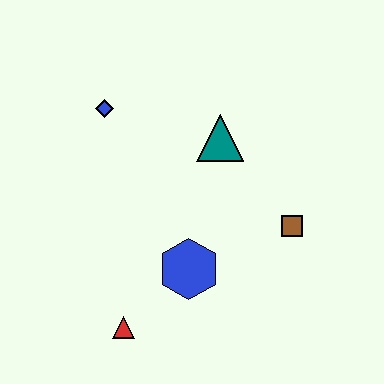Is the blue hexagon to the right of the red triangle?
Yes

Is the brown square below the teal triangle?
Yes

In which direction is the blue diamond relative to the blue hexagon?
The blue diamond is above the blue hexagon.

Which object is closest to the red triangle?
The blue hexagon is closest to the red triangle.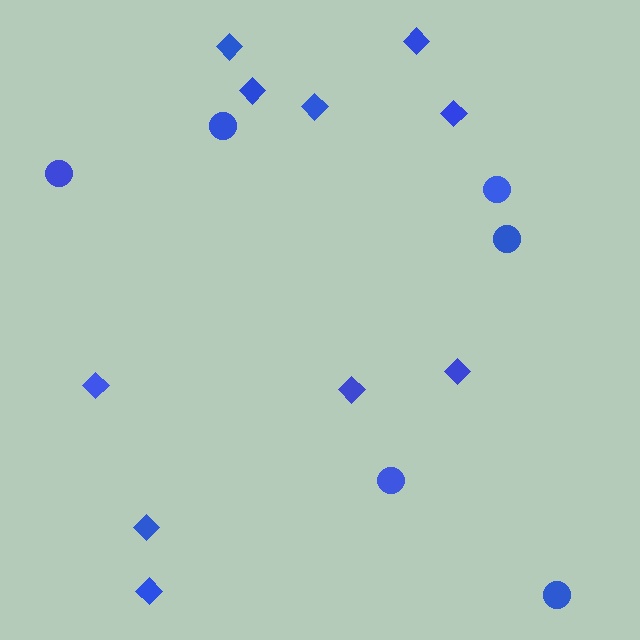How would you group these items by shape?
There are 2 groups: one group of circles (6) and one group of diamonds (10).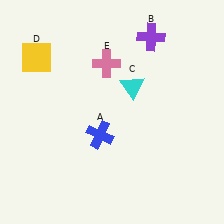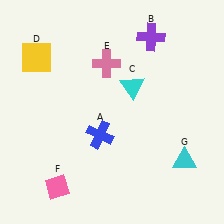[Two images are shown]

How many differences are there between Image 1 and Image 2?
There are 2 differences between the two images.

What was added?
A pink diamond (F), a cyan triangle (G) were added in Image 2.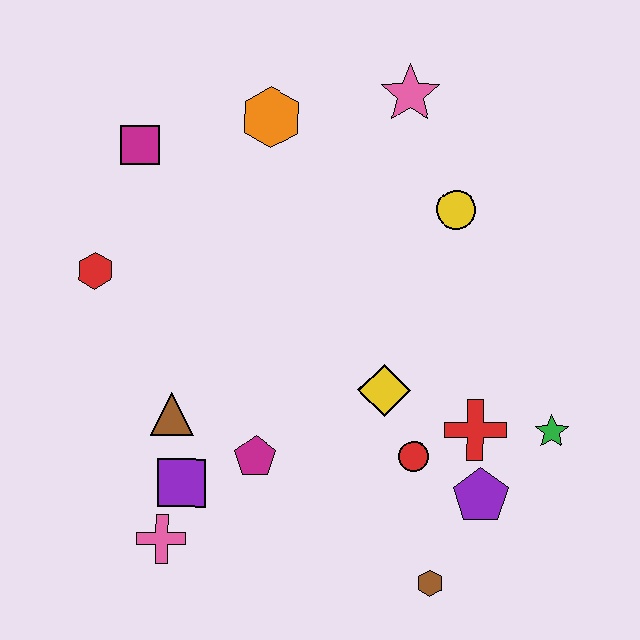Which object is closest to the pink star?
The yellow circle is closest to the pink star.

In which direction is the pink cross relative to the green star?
The pink cross is to the left of the green star.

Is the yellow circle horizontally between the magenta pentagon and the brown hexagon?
No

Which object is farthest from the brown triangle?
The pink star is farthest from the brown triangle.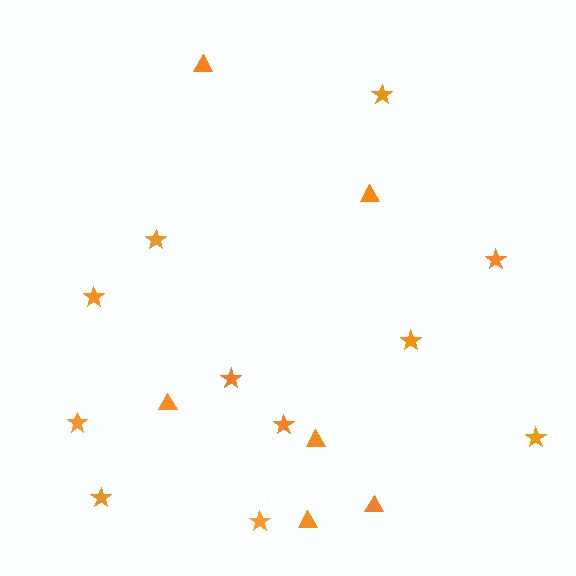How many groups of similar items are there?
There are 2 groups: one group of triangles (6) and one group of stars (11).